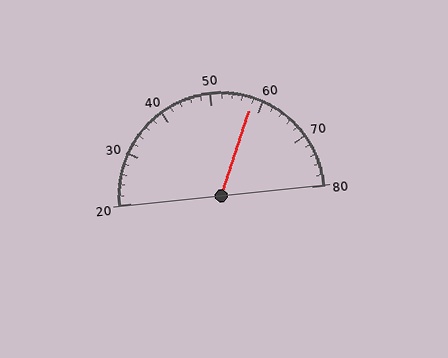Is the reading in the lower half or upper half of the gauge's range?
The reading is in the upper half of the range (20 to 80).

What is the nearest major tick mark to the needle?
The nearest major tick mark is 60.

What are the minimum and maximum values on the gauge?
The gauge ranges from 20 to 80.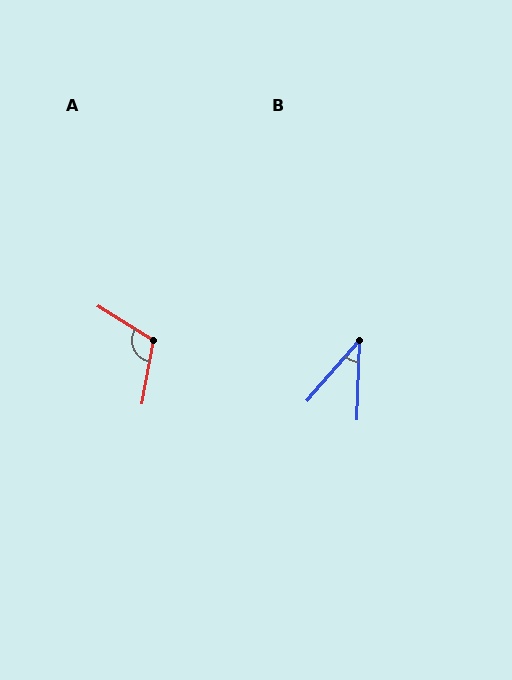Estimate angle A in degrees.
Approximately 111 degrees.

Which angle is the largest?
A, at approximately 111 degrees.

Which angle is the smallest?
B, at approximately 39 degrees.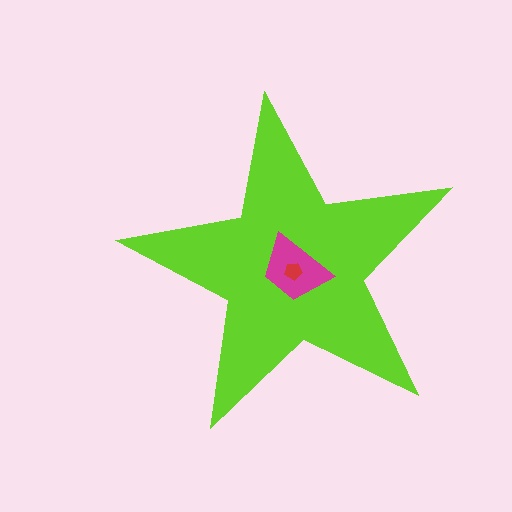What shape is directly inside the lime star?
The magenta trapezoid.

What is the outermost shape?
The lime star.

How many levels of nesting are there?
3.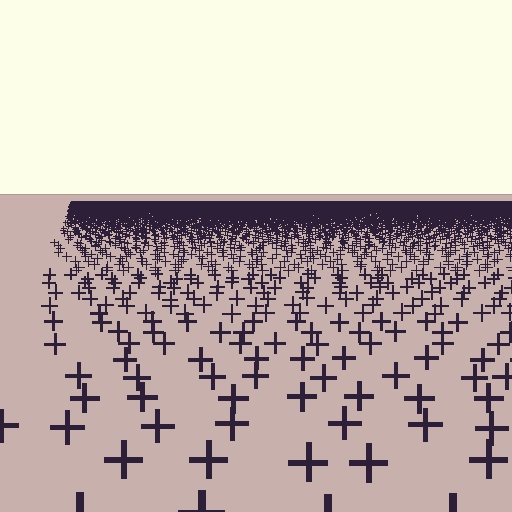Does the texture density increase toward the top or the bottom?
Density increases toward the top.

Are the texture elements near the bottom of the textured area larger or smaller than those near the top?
Larger. Near the bottom, elements are closer to the viewer and appear at a bigger on-screen size.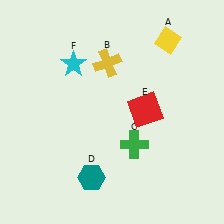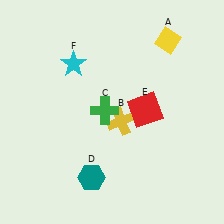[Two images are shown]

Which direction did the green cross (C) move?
The green cross (C) moved up.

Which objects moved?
The objects that moved are: the yellow cross (B), the green cross (C).